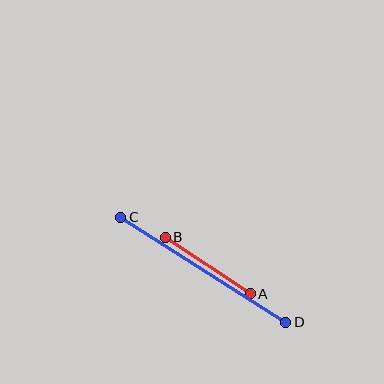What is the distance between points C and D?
The distance is approximately 195 pixels.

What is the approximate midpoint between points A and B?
The midpoint is at approximately (208, 265) pixels.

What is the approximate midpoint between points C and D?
The midpoint is at approximately (203, 270) pixels.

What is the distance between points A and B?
The distance is approximately 102 pixels.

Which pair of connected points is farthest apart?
Points C and D are farthest apart.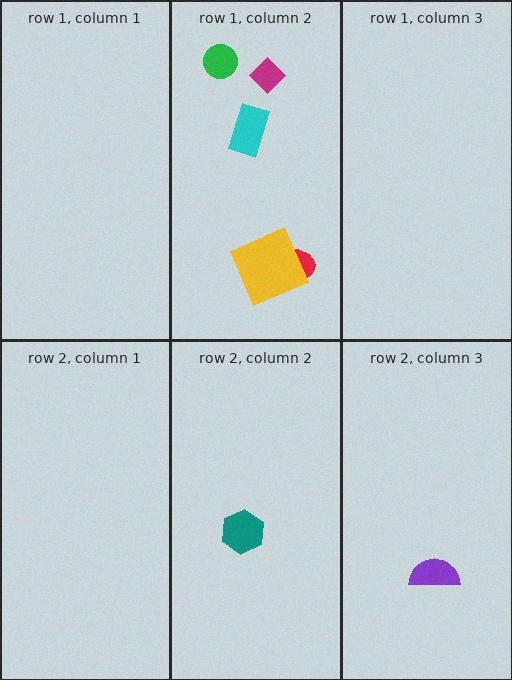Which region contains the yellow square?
The row 1, column 2 region.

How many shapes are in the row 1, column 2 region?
5.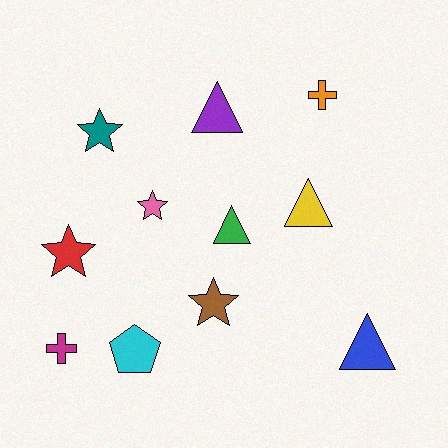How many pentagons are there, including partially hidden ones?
There is 1 pentagon.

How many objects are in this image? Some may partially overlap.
There are 11 objects.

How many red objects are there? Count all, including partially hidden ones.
There is 1 red object.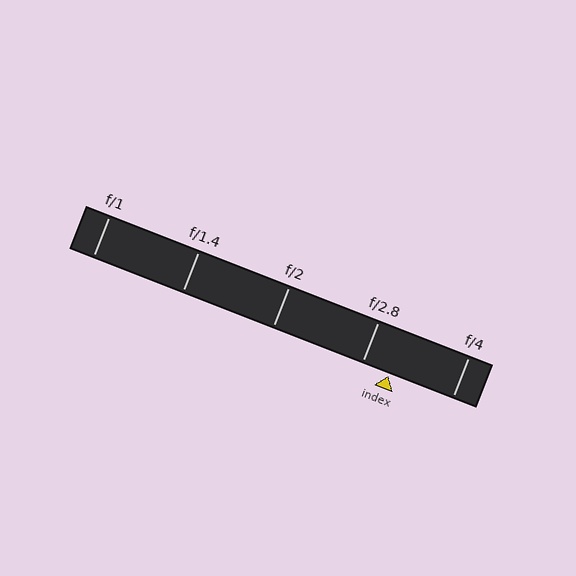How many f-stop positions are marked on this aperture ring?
There are 5 f-stop positions marked.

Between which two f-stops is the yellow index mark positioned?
The index mark is between f/2.8 and f/4.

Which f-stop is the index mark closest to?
The index mark is closest to f/2.8.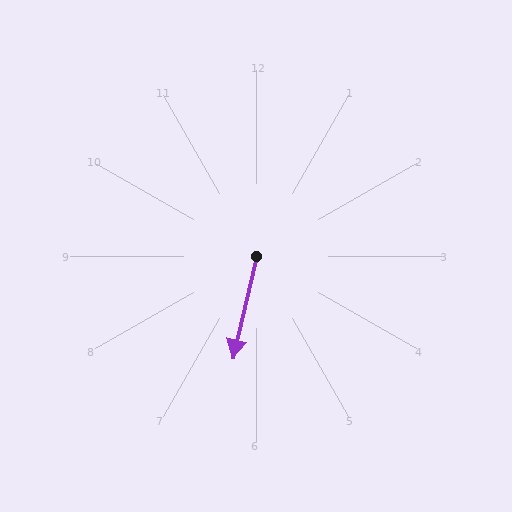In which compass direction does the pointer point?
South.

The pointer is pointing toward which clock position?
Roughly 6 o'clock.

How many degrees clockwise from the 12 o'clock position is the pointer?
Approximately 193 degrees.